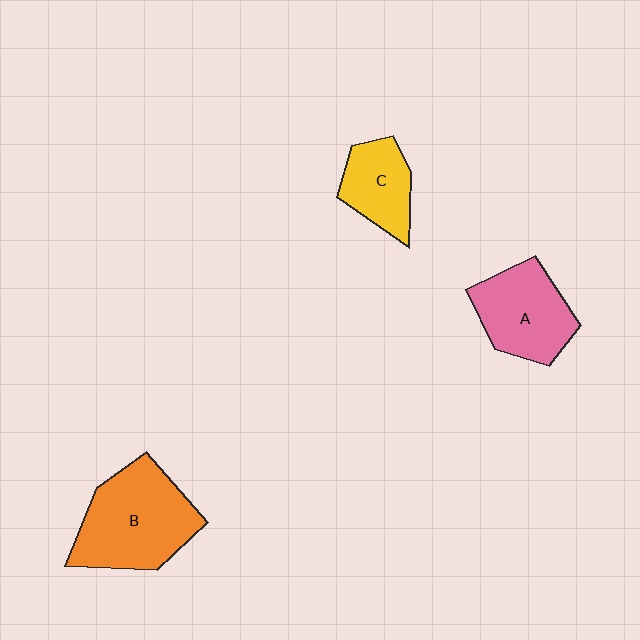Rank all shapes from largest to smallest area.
From largest to smallest: B (orange), A (pink), C (yellow).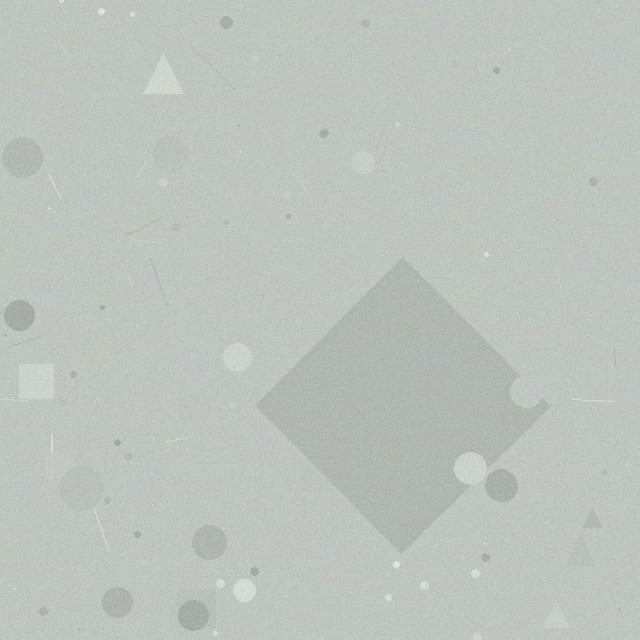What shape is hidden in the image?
A diamond is hidden in the image.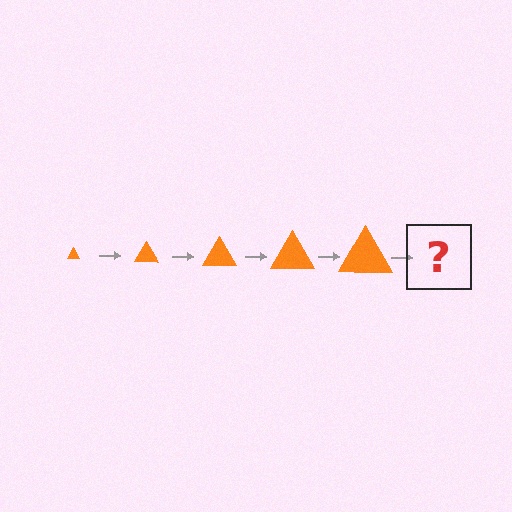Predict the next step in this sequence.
The next step is an orange triangle, larger than the previous one.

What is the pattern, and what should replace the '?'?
The pattern is that the triangle gets progressively larger each step. The '?' should be an orange triangle, larger than the previous one.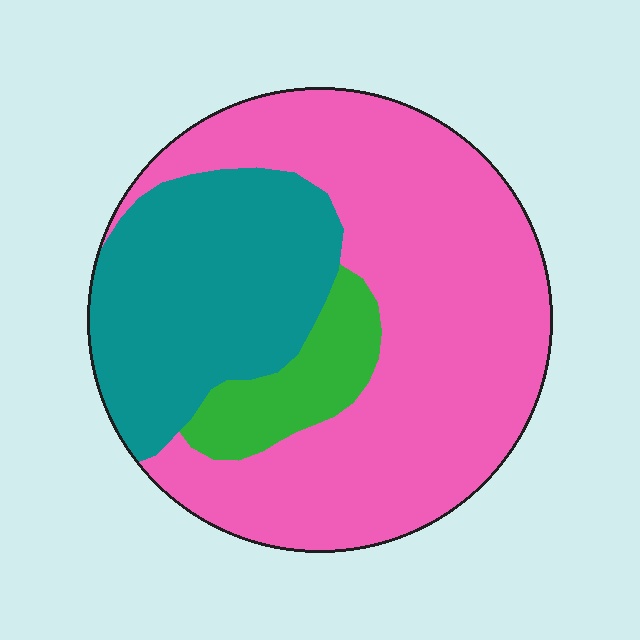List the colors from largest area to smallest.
From largest to smallest: pink, teal, green.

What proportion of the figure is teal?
Teal takes up about one third (1/3) of the figure.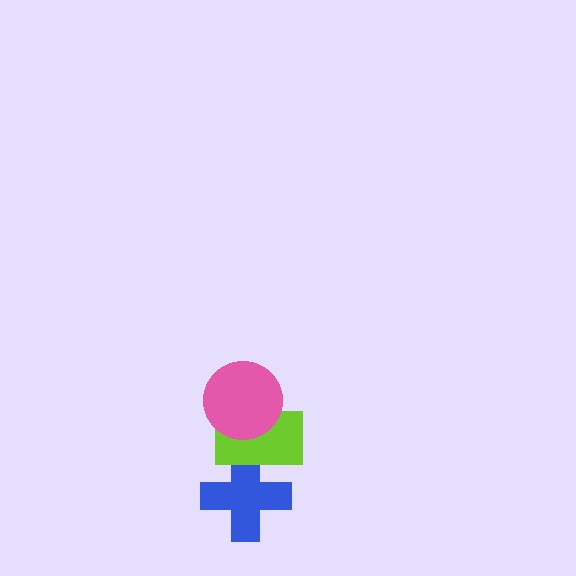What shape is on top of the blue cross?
The lime rectangle is on top of the blue cross.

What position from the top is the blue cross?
The blue cross is 3rd from the top.